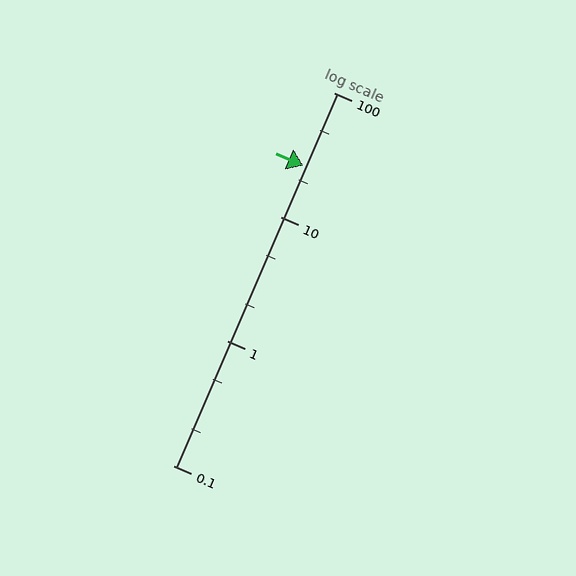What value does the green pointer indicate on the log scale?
The pointer indicates approximately 26.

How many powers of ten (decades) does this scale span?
The scale spans 3 decades, from 0.1 to 100.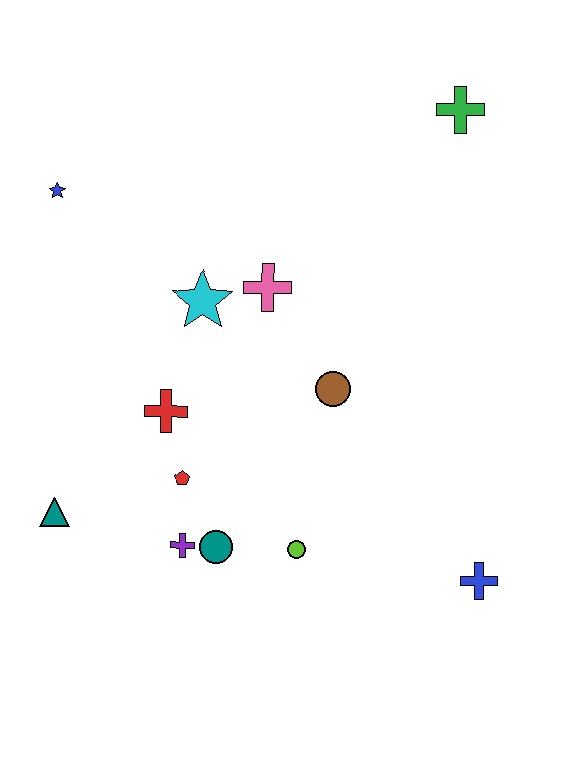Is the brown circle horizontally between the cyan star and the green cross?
Yes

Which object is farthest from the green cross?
The teal triangle is farthest from the green cross.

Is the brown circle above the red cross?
Yes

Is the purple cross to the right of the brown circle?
No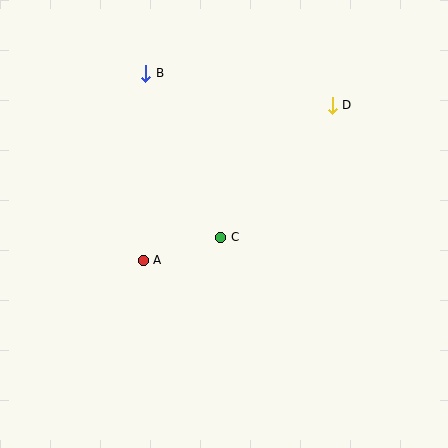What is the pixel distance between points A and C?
The distance between A and C is 81 pixels.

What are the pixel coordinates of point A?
Point A is at (143, 260).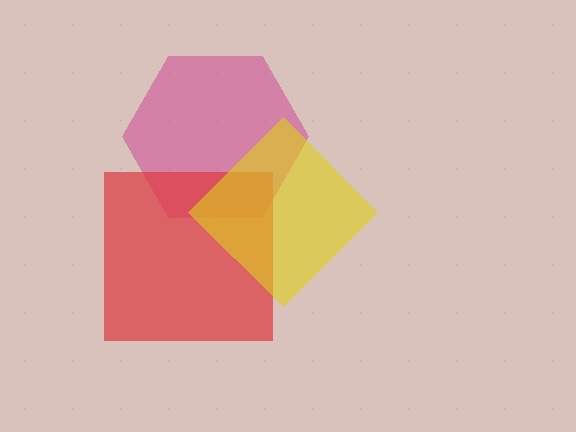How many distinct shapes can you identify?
There are 3 distinct shapes: a magenta hexagon, a red square, a yellow diamond.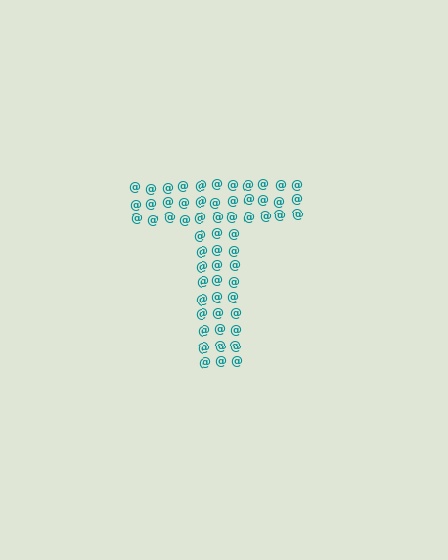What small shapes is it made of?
It is made of small at signs.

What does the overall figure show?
The overall figure shows the letter T.